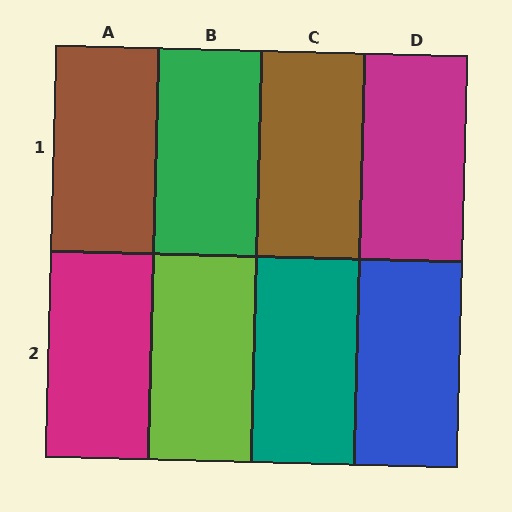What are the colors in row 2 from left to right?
Magenta, lime, teal, blue.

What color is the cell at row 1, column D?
Magenta.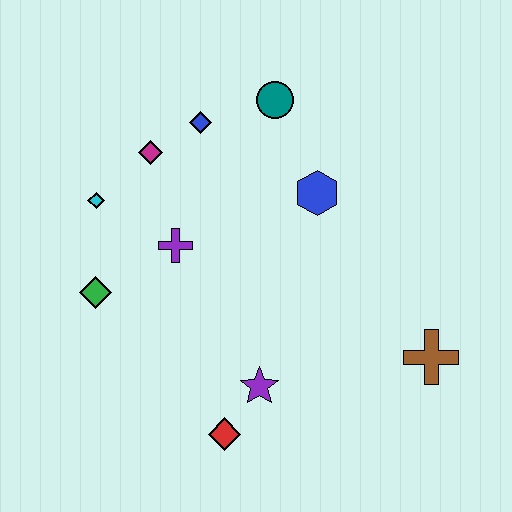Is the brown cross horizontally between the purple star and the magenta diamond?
No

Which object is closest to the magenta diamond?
The blue diamond is closest to the magenta diamond.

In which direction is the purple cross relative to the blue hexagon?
The purple cross is to the left of the blue hexagon.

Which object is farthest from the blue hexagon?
The red diamond is farthest from the blue hexagon.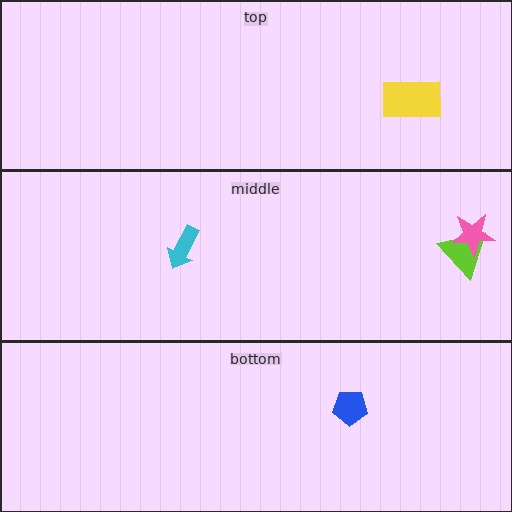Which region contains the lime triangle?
The middle region.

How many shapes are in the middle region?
3.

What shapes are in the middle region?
The lime triangle, the pink star, the cyan arrow.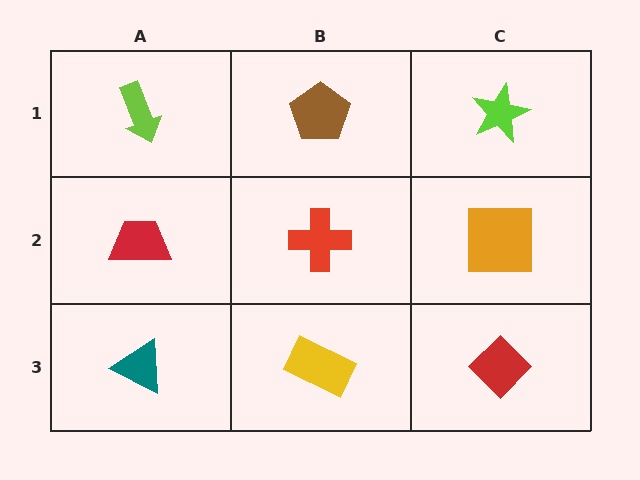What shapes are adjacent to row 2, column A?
A lime arrow (row 1, column A), a teal triangle (row 3, column A), a red cross (row 2, column B).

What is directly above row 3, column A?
A red trapezoid.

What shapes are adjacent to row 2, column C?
A lime star (row 1, column C), a red diamond (row 3, column C), a red cross (row 2, column B).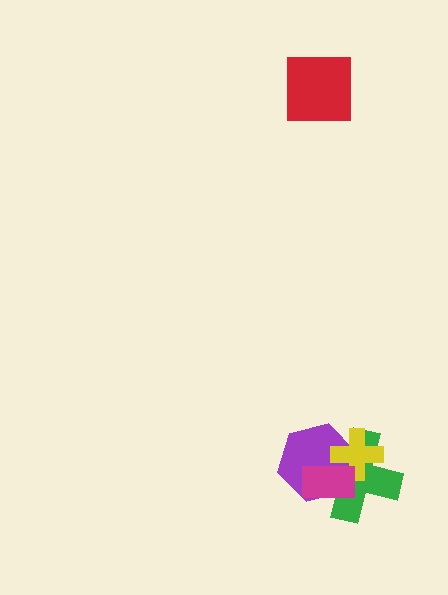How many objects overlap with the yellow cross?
3 objects overlap with the yellow cross.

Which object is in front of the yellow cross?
The magenta rectangle is in front of the yellow cross.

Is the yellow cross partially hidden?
Yes, it is partially covered by another shape.